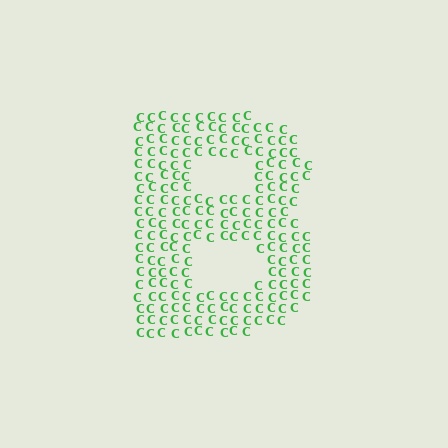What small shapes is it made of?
It is made of small letter C's.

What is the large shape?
The large shape is the letter B.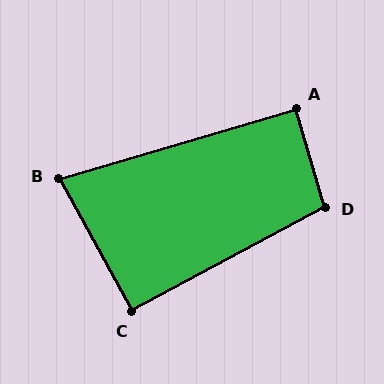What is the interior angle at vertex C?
Approximately 90 degrees (approximately right).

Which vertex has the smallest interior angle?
B, at approximately 78 degrees.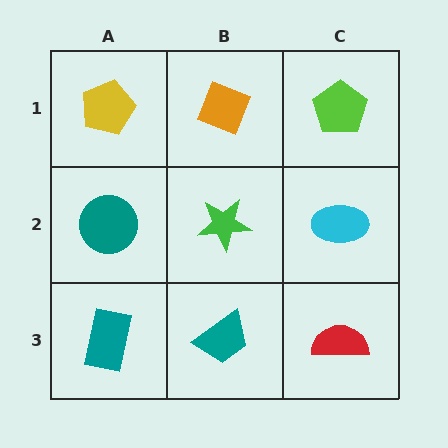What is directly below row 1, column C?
A cyan ellipse.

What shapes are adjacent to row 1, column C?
A cyan ellipse (row 2, column C), an orange diamond (row 1, column B).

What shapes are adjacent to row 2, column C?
A lime pentagon (row 1, column C), a red semicircle (row 3, column C), a green star (row 2, column B).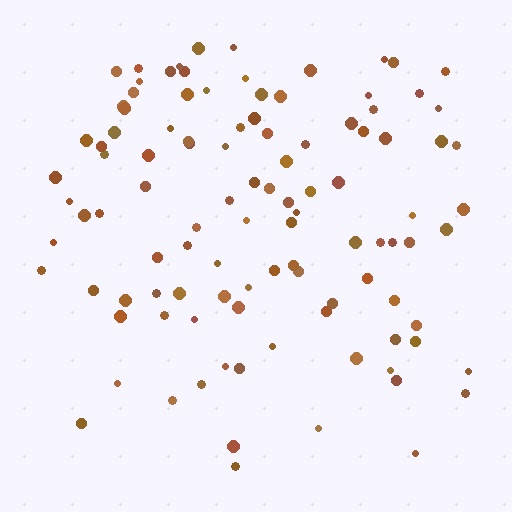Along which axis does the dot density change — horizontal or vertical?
Vertical.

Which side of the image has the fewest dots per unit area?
The bottom.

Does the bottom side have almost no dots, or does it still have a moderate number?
Still a moderate number, just noticeably fewer than the top.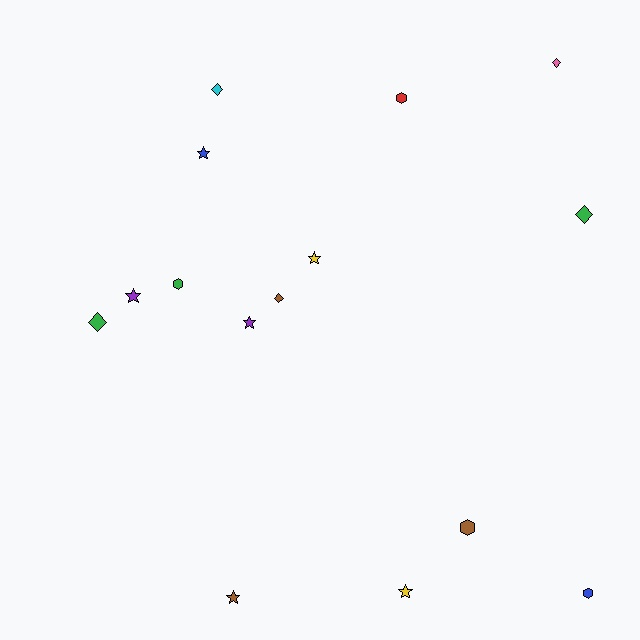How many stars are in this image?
There are 6 stars.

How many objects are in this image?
There are 15 objects.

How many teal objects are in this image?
There are no teal objects.